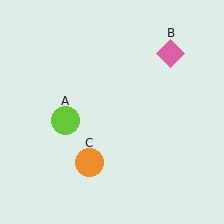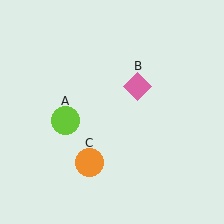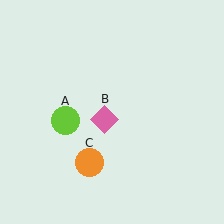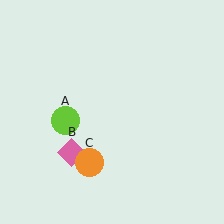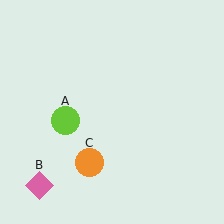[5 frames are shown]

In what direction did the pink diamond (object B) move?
The pink diamond (object B) moved down and to the left.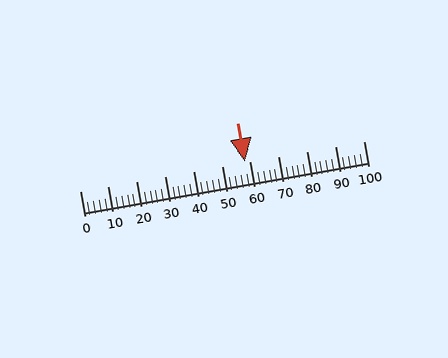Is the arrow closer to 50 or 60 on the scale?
The arrow is closer to 60.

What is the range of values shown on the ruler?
The ruler shows values from 0 to 100.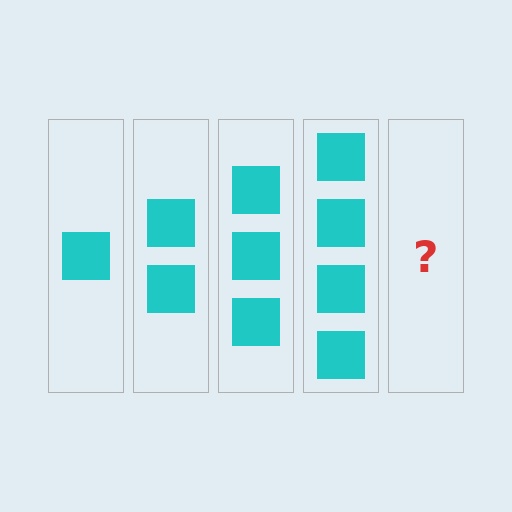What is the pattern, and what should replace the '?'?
The pattern is that each step adds one more square. The '?' should be 5 squares.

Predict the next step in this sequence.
The next step is 5 squares.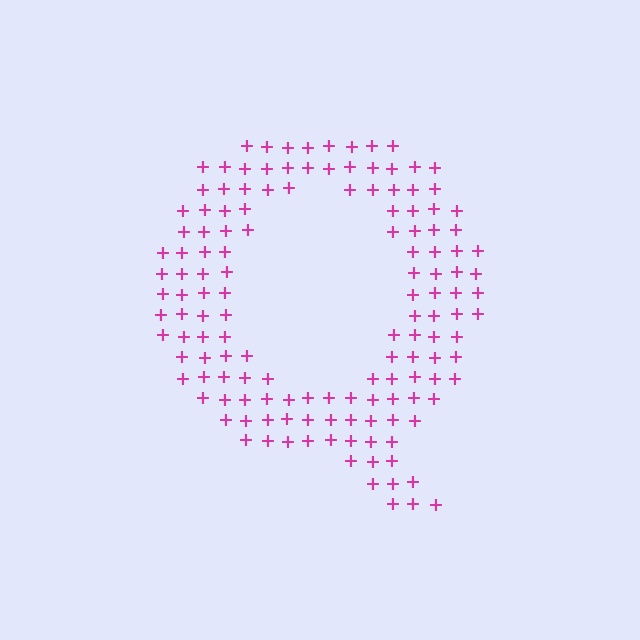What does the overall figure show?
The overall figure shows the letter Q.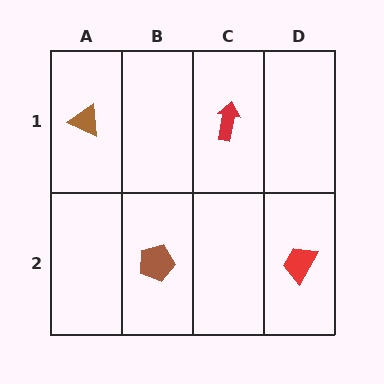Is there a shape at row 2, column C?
No, that cell is empty.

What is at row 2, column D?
A red trapezoid.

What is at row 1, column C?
A red arrow.